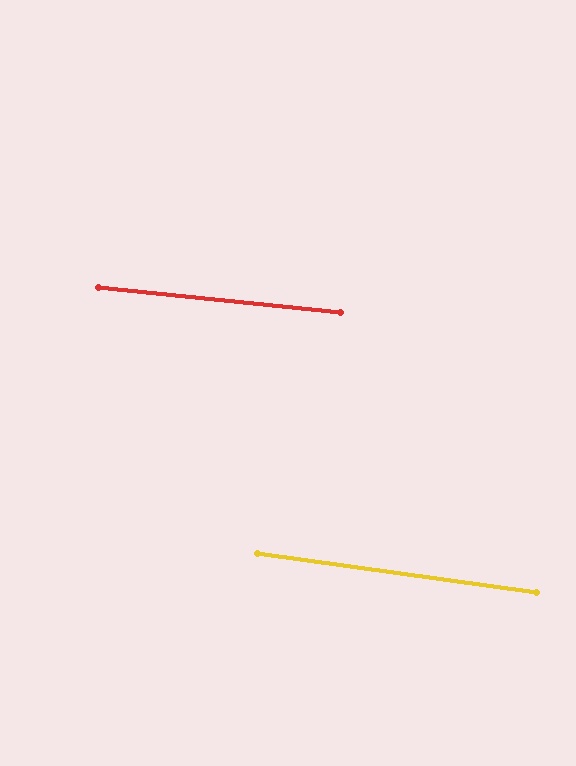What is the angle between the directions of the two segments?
Approximately 2 degrees.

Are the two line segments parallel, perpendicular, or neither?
Parallel — their directions differ by only 1.9°.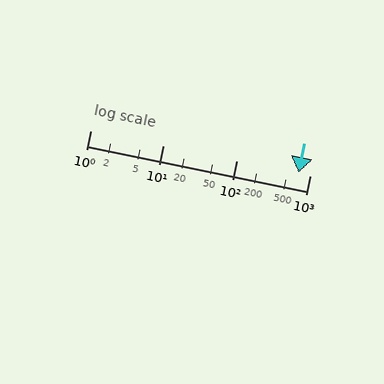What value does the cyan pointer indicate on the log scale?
The pointer indicates approximately 710.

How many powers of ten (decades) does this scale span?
The scale spans 3 decades, from 1 to 1000.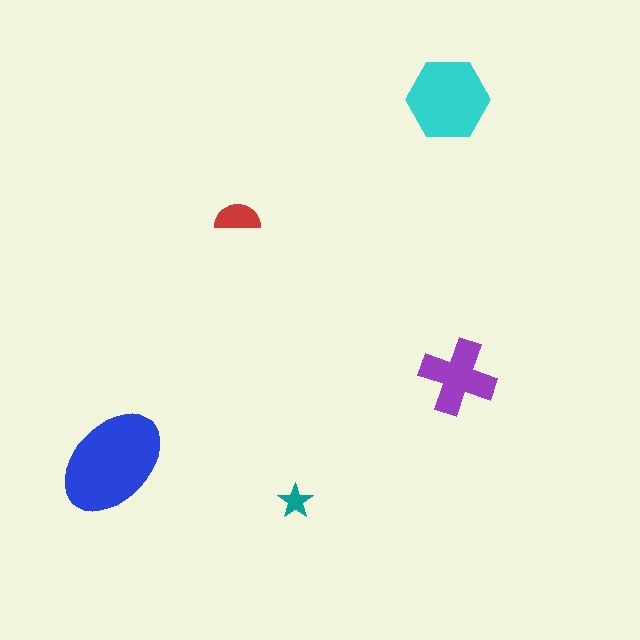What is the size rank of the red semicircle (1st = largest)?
4th.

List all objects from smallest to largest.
The teal star, the red semicircle, the purple cross, the cyan hexagon, the blue ellipse.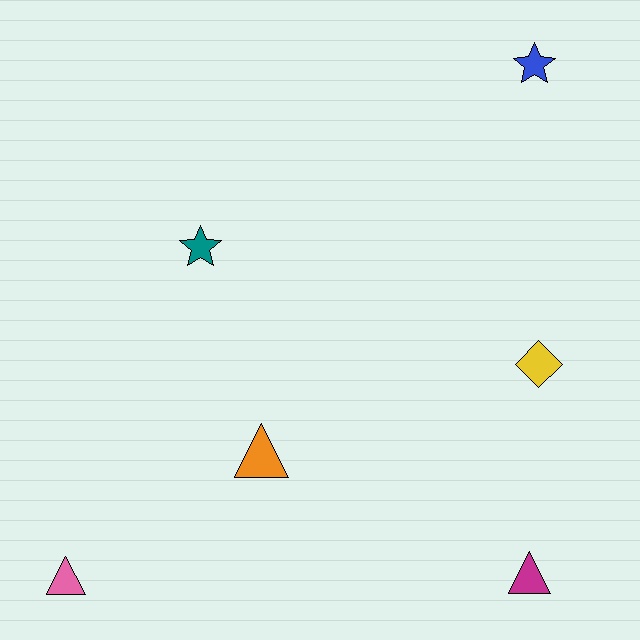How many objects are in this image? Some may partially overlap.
There are 6 objects.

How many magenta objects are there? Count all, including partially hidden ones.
There is 1 magenta object.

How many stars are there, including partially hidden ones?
There are 2 stars.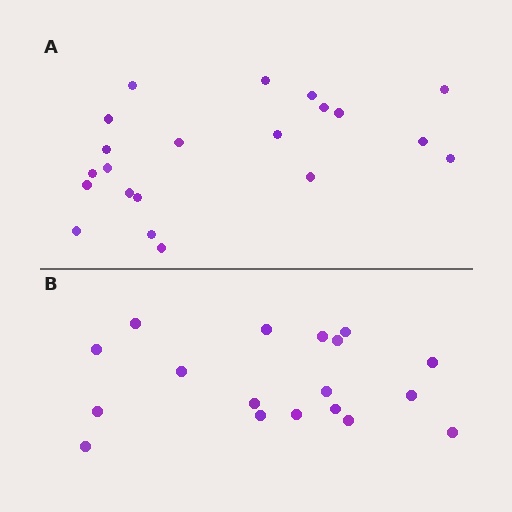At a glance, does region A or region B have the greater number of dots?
Region A (the top region) has more dots.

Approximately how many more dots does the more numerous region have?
Region A has just a few more — roughly 2 or 3 more dots than region B.